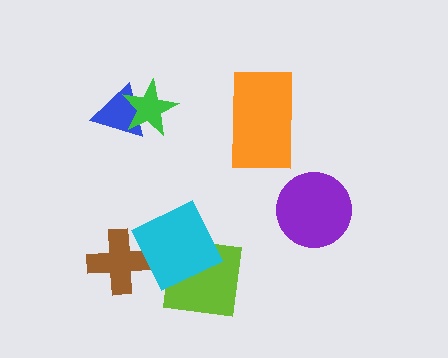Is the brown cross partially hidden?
Yes, it is partially covered by another shape.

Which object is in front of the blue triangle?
The green star is in front of the blue triangle.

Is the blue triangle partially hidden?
Yes, it is partially covered by another shape.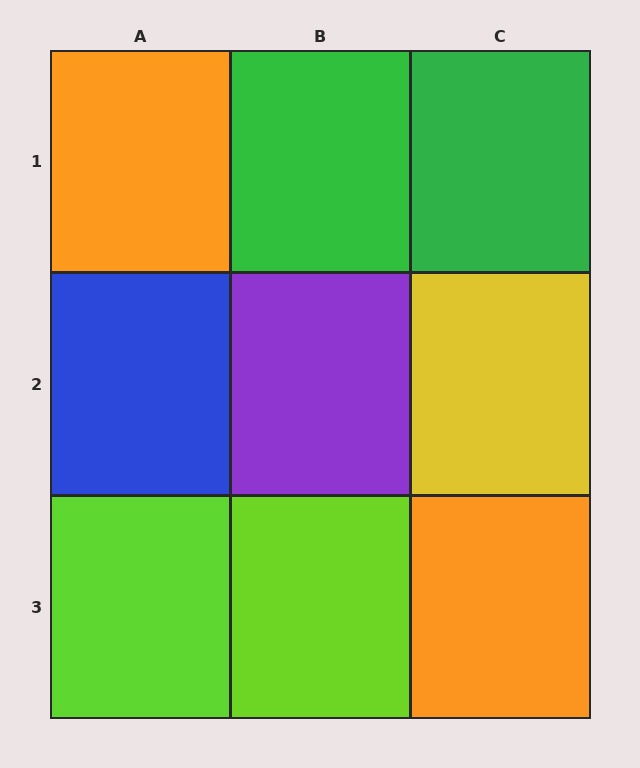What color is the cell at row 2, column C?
Yellow.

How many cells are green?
2 cells are green.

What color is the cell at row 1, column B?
Green.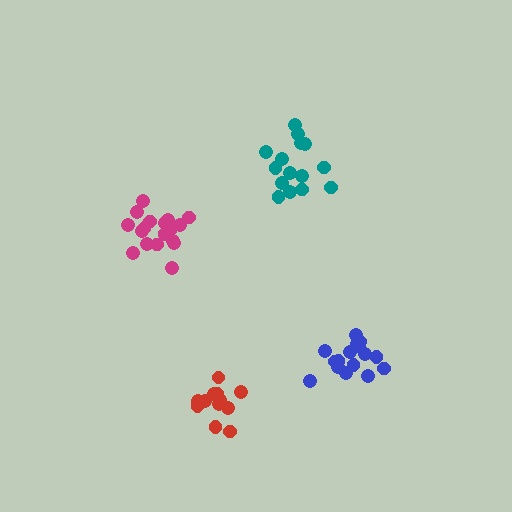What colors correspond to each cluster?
The clusters are colored: blue, magenta, teal, red.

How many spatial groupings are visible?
There are 4 spatial groupings.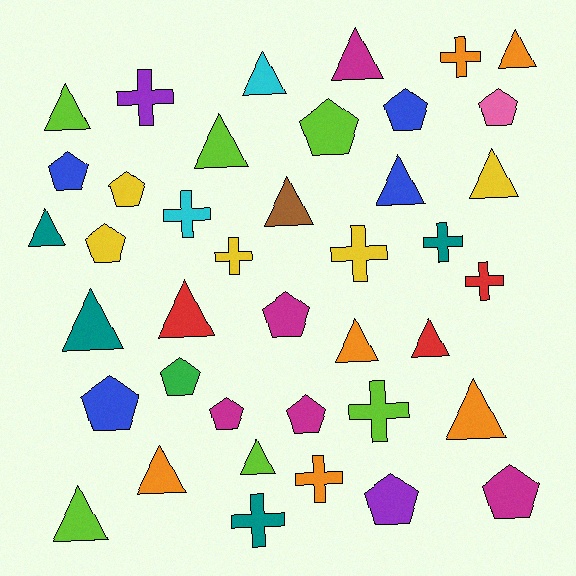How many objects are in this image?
There are 40 objects.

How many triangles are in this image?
There are 17 triangles.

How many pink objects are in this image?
There is 1 pink object.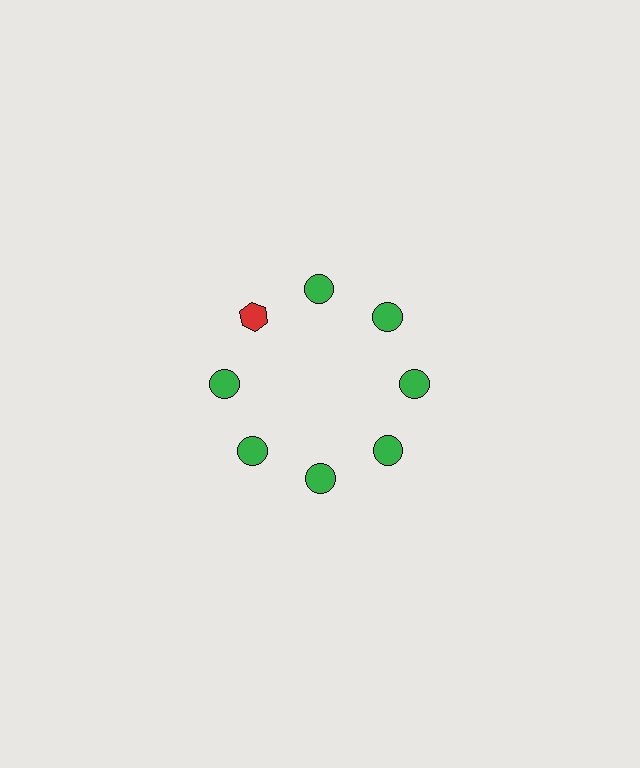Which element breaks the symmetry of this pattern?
The red hexagon at roughly the 10 o'clock position breaks the symmetry. All other shapes are green circles.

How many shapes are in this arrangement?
There are 8 shapes arranged in a ring pattern.